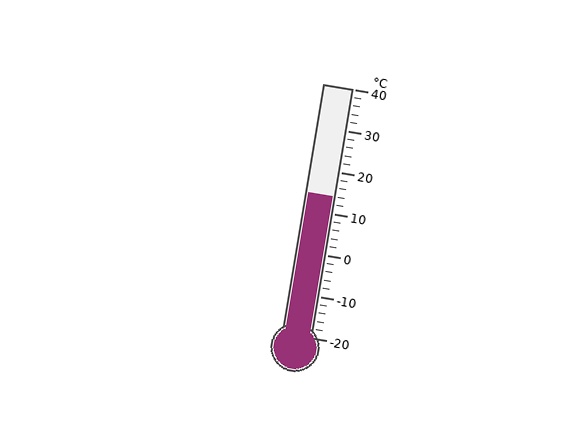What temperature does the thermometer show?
The thermometer shows approximately 14°C.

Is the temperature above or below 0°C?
The temperature is above 0°C.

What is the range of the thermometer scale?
The thermometer scale ranges from -20°C to 40°C.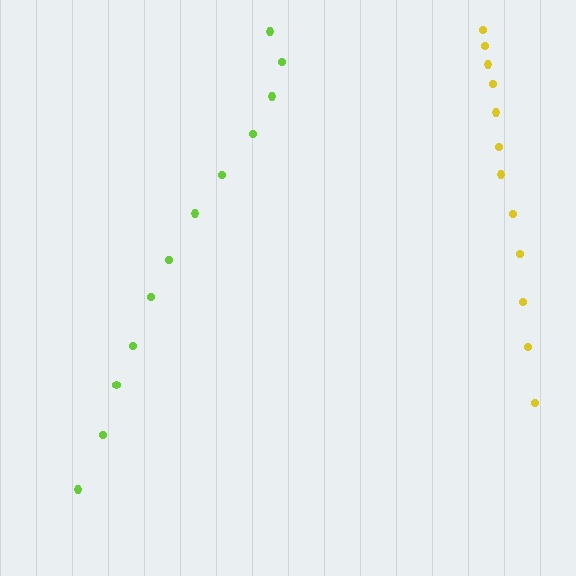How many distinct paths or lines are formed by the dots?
There are 2 distinct paths.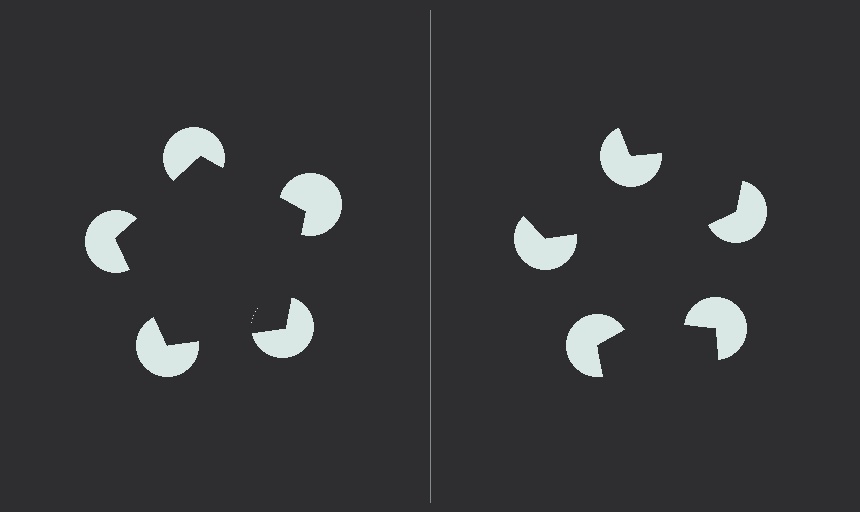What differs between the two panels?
The pac-man discs are positioned identically on both sides; only the wedge orientations differ. On the left they align to a pentagon; on the right they are misaligned.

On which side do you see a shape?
An illusory pentagon appears on the left side. On the right side the wedge cuts are rotated, so no coherent shape forms.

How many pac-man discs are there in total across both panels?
10 — 5 on each side.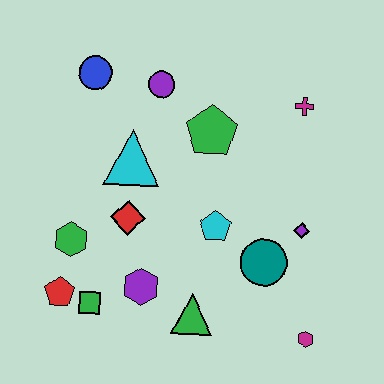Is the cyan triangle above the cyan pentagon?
Yes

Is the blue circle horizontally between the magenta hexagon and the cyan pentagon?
No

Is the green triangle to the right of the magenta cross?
No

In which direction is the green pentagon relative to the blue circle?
The green pentagon is to the right of the blue circle.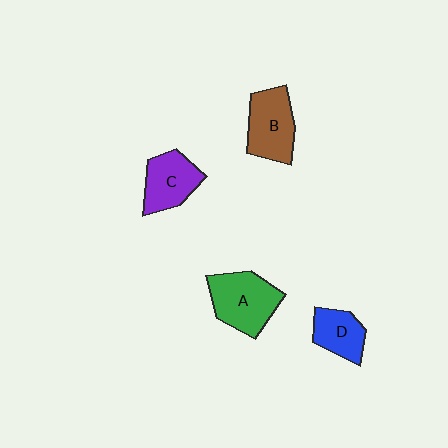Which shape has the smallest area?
Shape D (blue).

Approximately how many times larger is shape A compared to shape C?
Approximately 1.2 times.